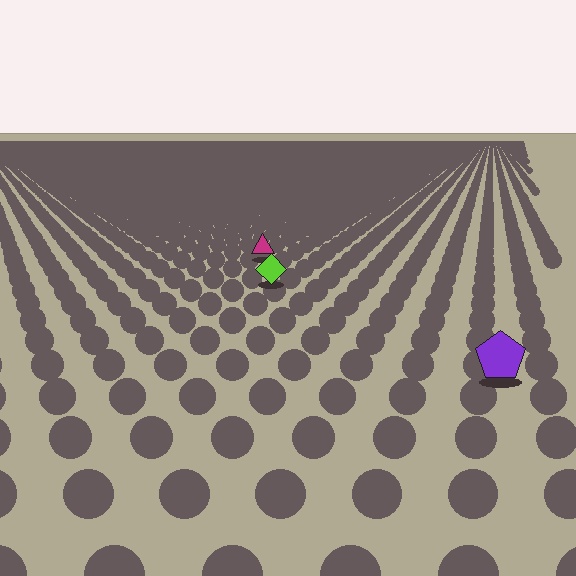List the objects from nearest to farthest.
From nearest to farthest: the purple pentagon, the lime diamond, the magenta triangle.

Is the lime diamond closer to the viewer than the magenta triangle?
Yes. The lime diamond is closer — you can tell from the texture gradient: the ground texture is coarser near it.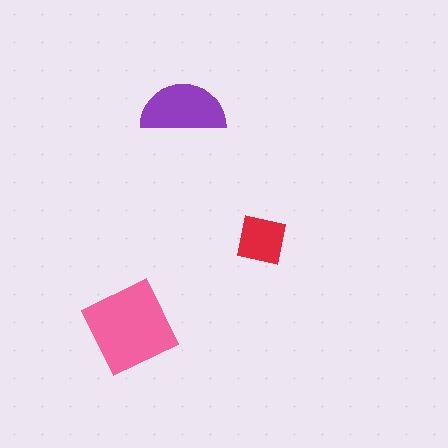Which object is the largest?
The pink square.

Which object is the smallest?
The red square.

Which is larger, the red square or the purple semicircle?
The purple semicircle.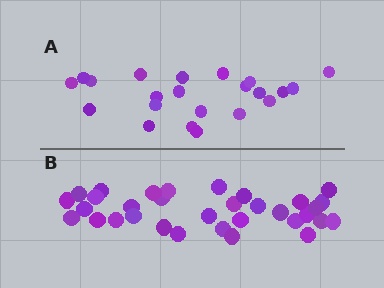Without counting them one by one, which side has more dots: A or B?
Region B (the bottom region) has more dots.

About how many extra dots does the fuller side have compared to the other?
Region B has roughly 12 or so more dots than region A.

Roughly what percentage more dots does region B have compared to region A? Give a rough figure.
About 50% more.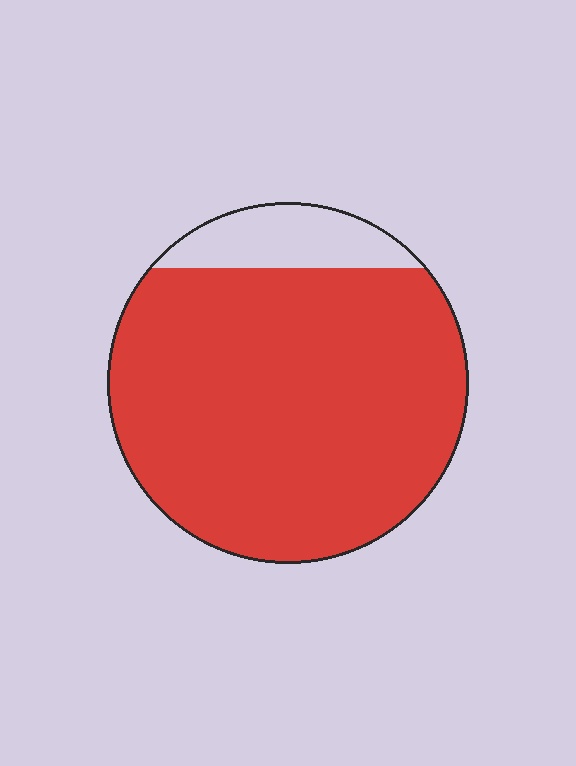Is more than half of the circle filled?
Yes.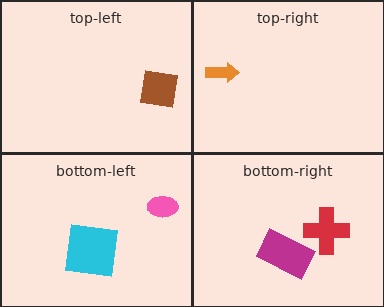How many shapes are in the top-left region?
1.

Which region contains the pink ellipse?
The bottom-left region.